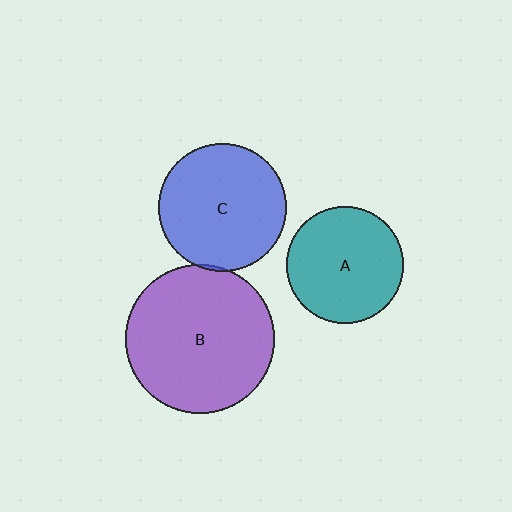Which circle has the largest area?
Circle B (purple).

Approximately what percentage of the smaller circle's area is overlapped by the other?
Approximately 5%.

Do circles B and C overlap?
Yes.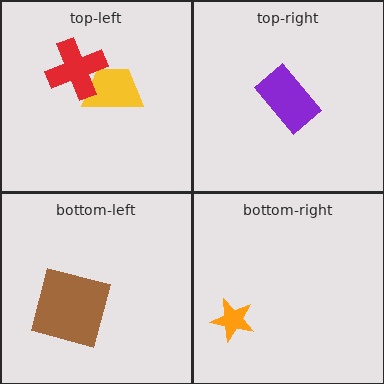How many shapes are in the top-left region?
2.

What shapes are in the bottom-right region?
The orange star.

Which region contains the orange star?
The bottom-right region.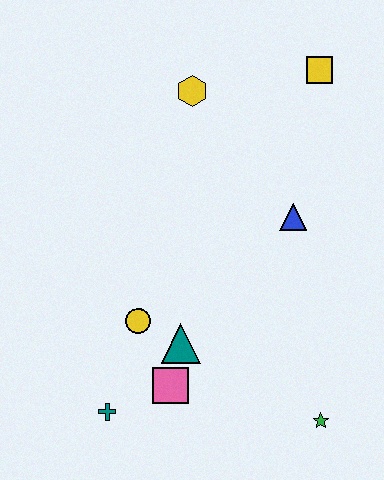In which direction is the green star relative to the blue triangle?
The green star is below the blue triangle.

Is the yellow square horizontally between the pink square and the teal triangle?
No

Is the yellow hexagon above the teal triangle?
Yes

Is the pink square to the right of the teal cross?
Yes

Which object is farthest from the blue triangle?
The teal cross is farthest from the blue triangle.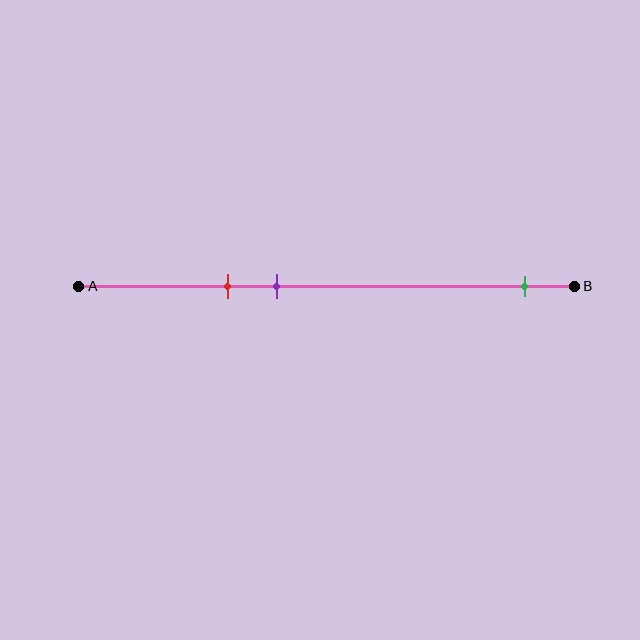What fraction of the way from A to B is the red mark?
The red mark is approximately 30% (0.3) of the way from A to B.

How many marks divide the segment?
There are 3 marks dividing the segment.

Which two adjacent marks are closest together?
The red and purple marks are the closest adjacent pair.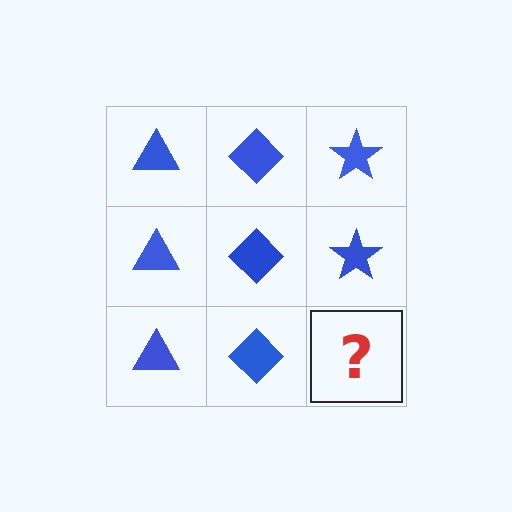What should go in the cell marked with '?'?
The missing cell should contain a blue star.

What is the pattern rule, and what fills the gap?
The rule is that each column has a consistent shape. The gap should be filled with a blue star.